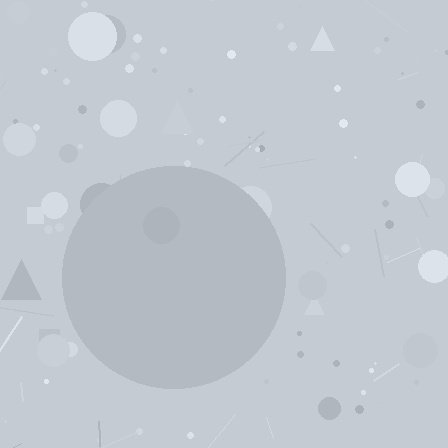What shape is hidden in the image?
A circle is hidden in the image.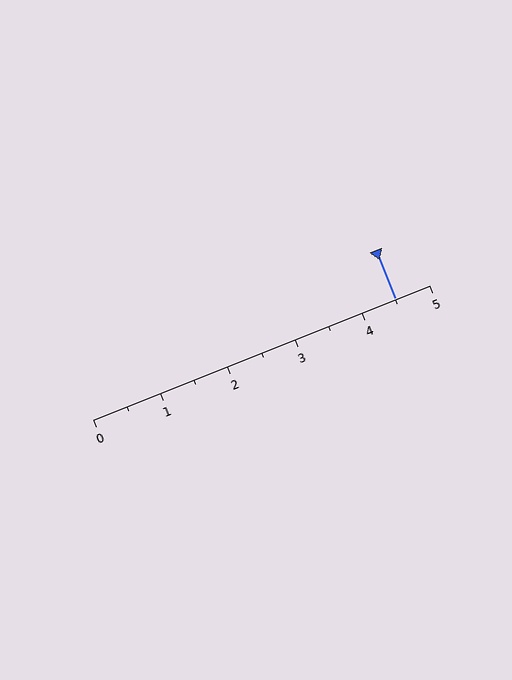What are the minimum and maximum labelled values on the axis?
The axis runs from 0 to 5.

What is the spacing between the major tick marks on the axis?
The major ticks are spaced 1 apart.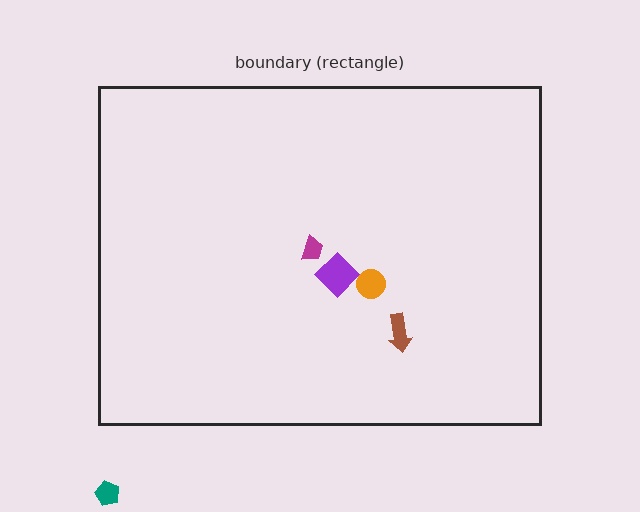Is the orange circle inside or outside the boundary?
Inside.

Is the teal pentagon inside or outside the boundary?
Outside.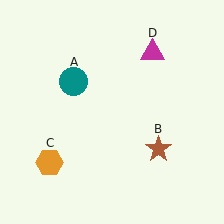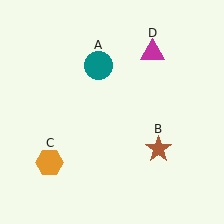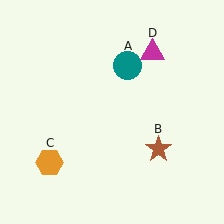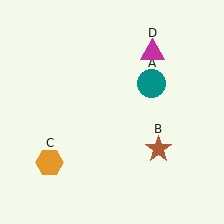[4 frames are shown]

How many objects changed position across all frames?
1 object changed position: teal circle (object A).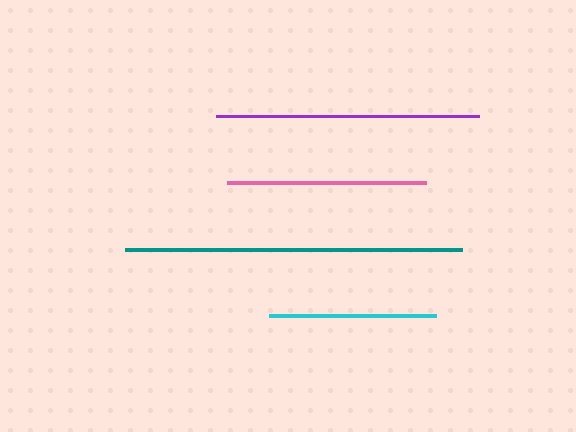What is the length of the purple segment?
The purple segment is approximately 262 pixels long.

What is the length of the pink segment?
The pink segment is approximately 199 pixels long.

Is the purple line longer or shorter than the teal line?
The teal line is longer than the purple line.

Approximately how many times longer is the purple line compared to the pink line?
The purple line is approximately 1.3 times the length of the pink line.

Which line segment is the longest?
The teal line is the longest at approximately 337 pixels.